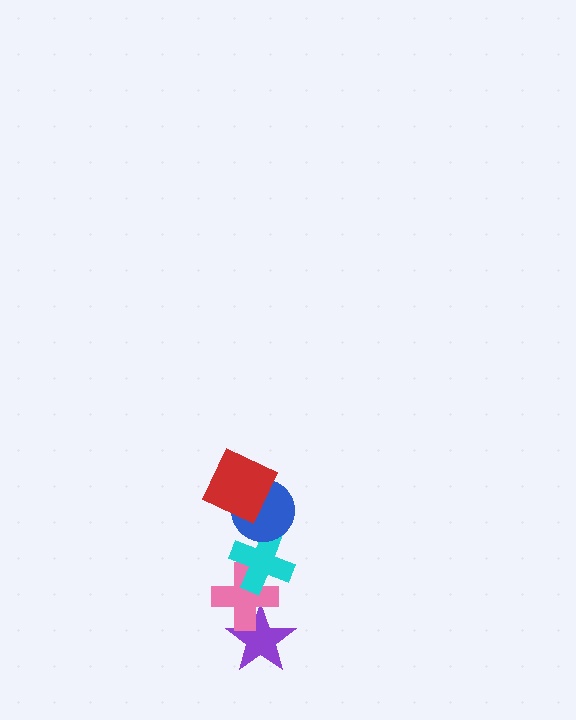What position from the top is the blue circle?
The blue circle is 2nd from the top.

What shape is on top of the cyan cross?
The blue circle is on top of the cyan cross.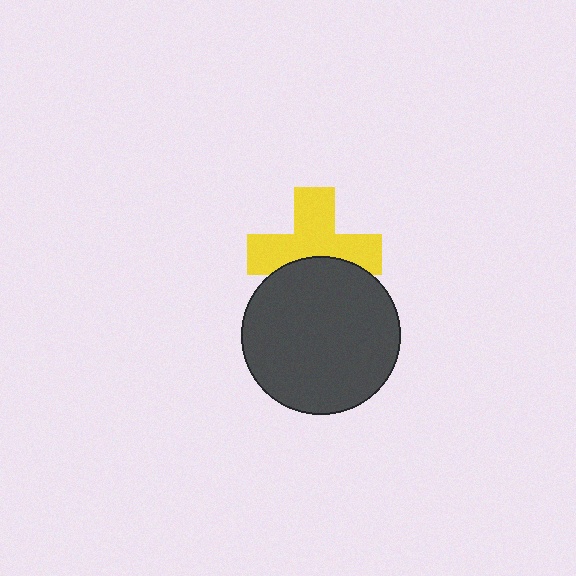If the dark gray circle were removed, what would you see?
You would see the complete yellow cross.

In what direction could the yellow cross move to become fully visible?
The yellow cross could move up. That would shift it out from behind the dark gray circle entirely.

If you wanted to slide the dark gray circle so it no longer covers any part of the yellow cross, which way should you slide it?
Slide it down — that is the most direct way to separate the two shapes.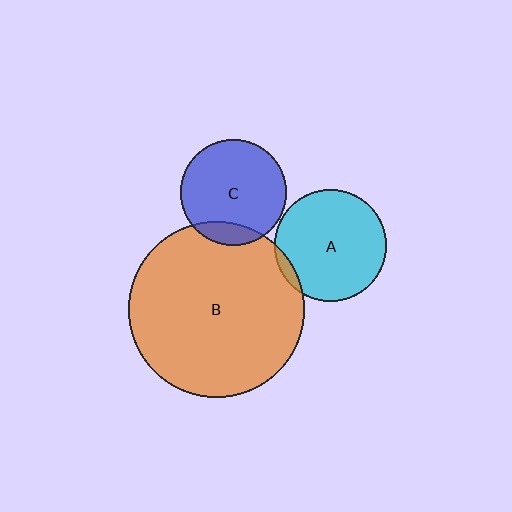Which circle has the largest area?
Circle B (orange).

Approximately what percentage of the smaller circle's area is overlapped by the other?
Approximately 15%.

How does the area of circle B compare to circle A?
Approximately 2.5 times.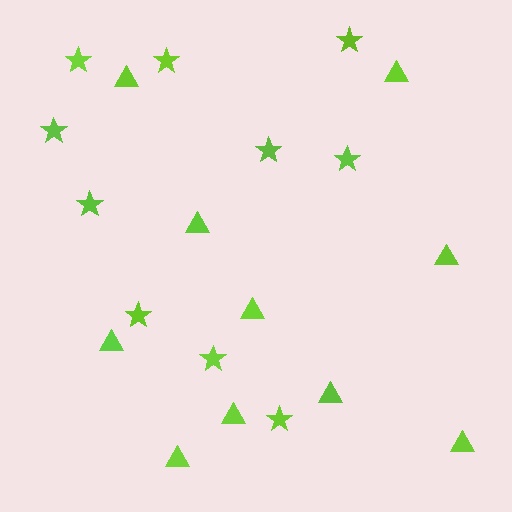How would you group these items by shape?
There are 2 groups: one group of stars (10) and one group of triangles (10).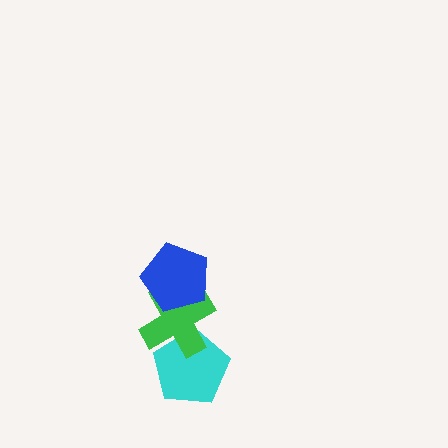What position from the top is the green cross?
The green cross is 2nd from the top.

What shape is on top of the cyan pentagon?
The green cross is on top of the cyan pentagon.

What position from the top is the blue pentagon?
The blue pentagon is 1st from the top.